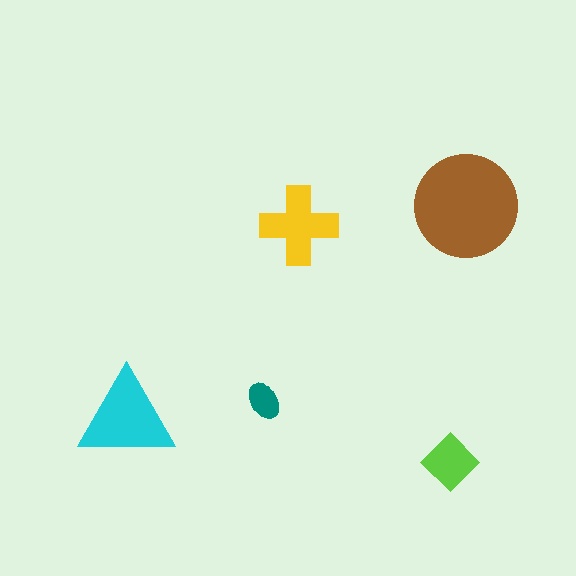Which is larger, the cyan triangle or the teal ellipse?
The cyan triangle.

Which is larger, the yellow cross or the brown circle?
The brown circle.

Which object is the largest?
The brown circle.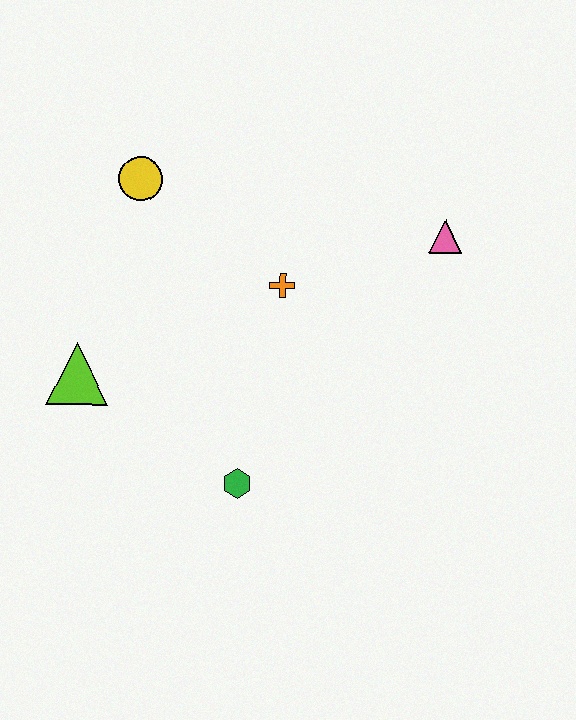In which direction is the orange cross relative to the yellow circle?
The orange cross is to the right of the yellow circle.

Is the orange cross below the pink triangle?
Yes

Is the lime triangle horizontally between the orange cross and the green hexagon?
No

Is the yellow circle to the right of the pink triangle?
No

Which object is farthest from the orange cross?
The lime triangle is farthest from the orange cross.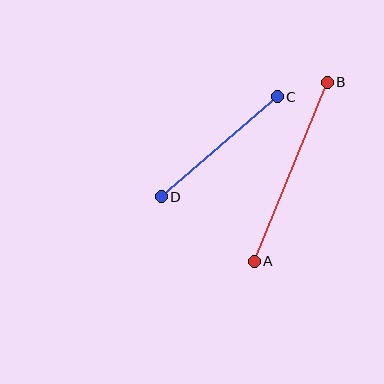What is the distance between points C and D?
The distance is approximately 153 pixels.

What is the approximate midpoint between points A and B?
The midpoint is at approximately (291, 172) pixels.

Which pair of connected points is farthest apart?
Points A and B are farthest apart.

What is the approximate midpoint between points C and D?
The midpoint is at approximately (219, 147) pixels.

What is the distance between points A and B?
The distance is approximately 193 pixels.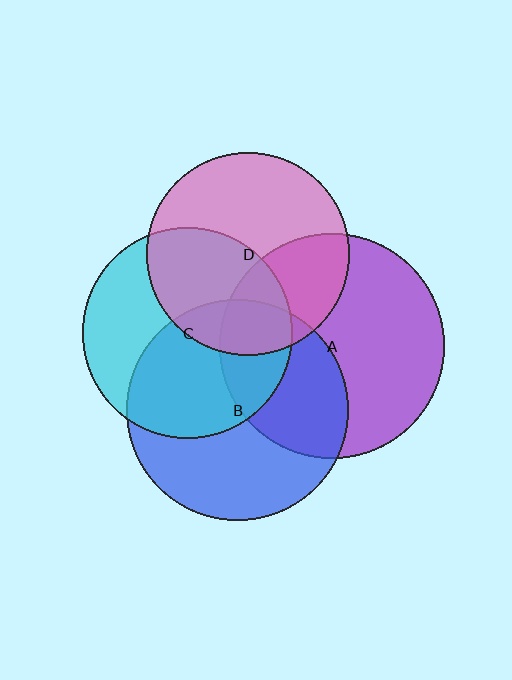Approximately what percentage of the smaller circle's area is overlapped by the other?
Approximately 35%.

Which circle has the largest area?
Circle A (purple).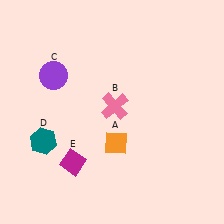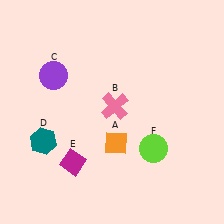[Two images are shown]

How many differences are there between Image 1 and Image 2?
There is 1 difference between the two images.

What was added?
A lime circle (F) was added in Image 2.